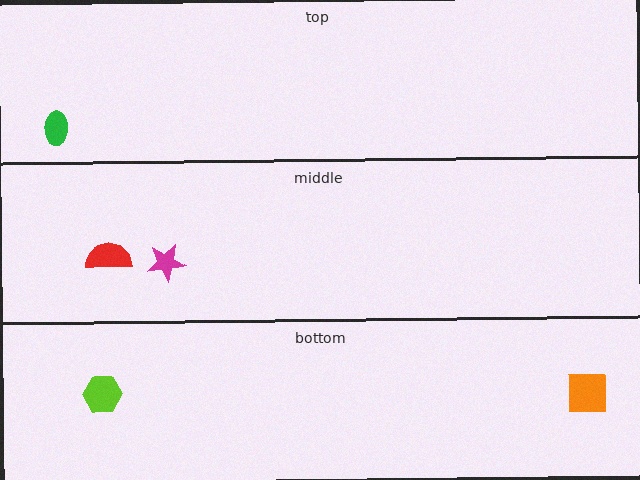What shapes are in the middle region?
The magenta star, the red semicircle.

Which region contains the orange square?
The bottom region.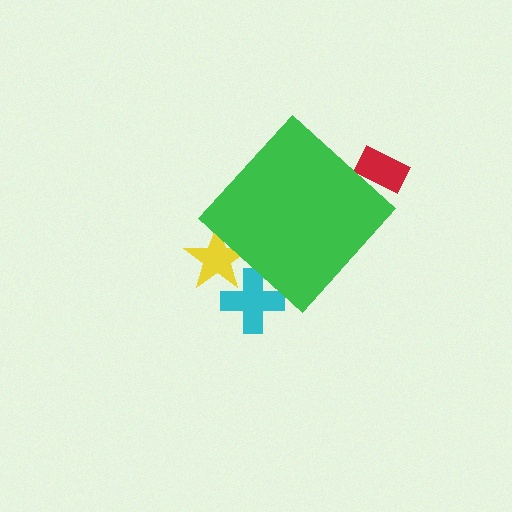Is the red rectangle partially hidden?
Yes, the red rectangle is partially hidden behind the green diamond.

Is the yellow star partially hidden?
Yes, the yellow star is partially hidden behind the green diamond.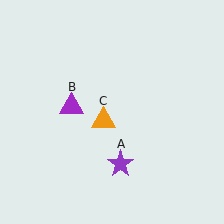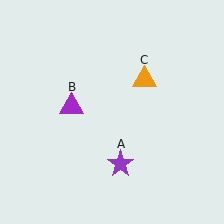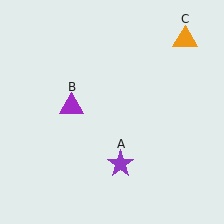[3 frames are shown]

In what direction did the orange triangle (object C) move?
The orange triangle (object C) moved up and to the right.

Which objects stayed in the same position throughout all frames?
Purple star (object A) and purple triangle (object B) remained stationary.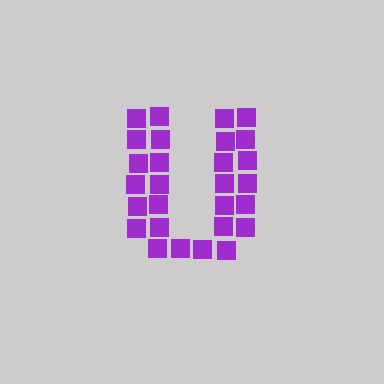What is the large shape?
The large shape is the letter U.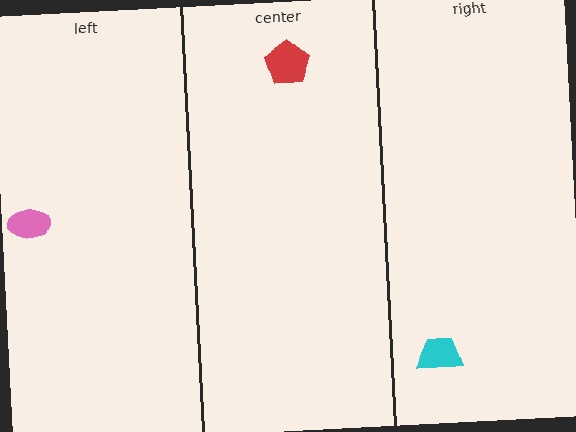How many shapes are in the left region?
1.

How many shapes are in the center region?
1.